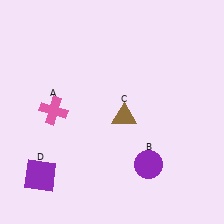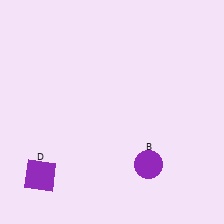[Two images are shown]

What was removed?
The brown triangle (C), the pink cross (A) were removed in Image 2.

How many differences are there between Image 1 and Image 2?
There are 2 differences between the two images.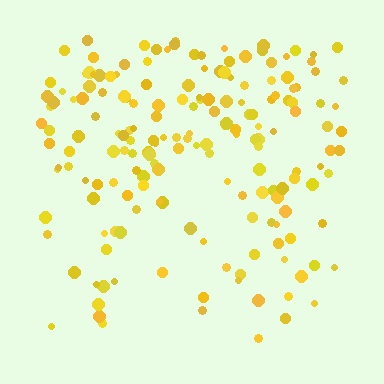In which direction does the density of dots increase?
From bottom to top, with the top side densest.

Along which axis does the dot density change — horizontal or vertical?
Vertical.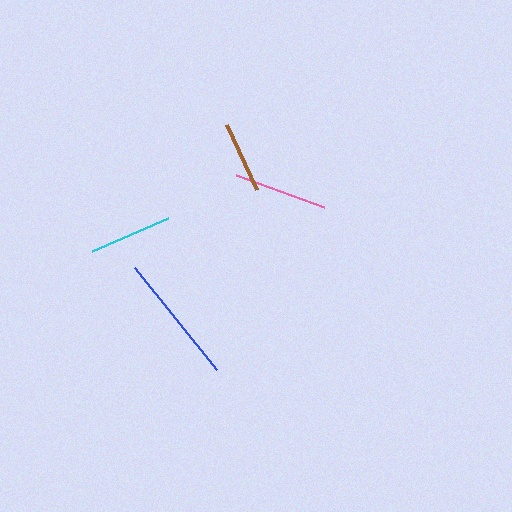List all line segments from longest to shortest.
From longest to shortest: blue, pink, cyan, brown.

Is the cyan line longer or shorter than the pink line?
The pink line is longer than the cyan line.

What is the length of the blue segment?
The blue segment is approximately 131 pixels long.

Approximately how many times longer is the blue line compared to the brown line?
The blue line is approximately 1.8 times the length of the brown line.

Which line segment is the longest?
The blue line is the longest at approximately 131 pixels.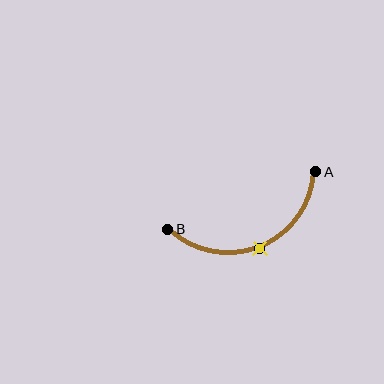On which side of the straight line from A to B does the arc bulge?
The arc bulges below the straight line connecting A and B.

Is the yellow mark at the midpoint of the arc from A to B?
Yes. The yellow mark lies on the arc at equal arc-length from both A and B — it is the arc midpoint.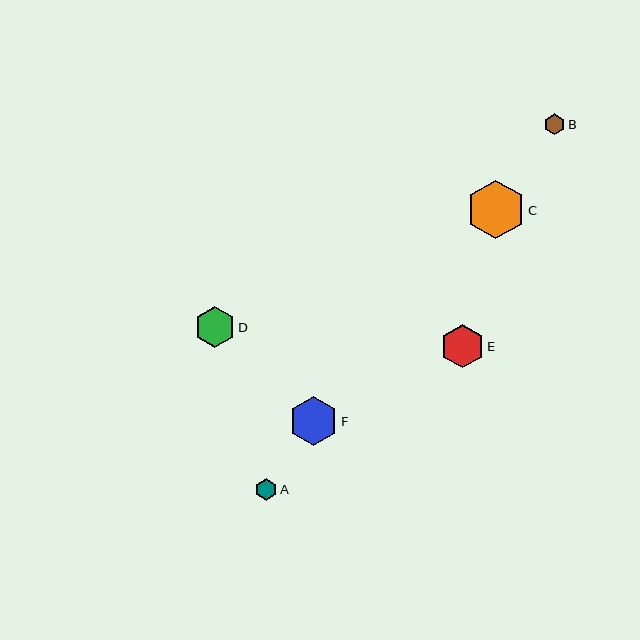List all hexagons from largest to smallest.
From largest to smallest: C, F, E, D, A, B.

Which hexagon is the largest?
Hexagon C is the largest with a size of approximately 59 pixels.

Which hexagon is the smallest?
Hexagon B is the smallest with a size of approximately 21 pixels.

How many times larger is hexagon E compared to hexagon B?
Hexagon E is approximately 2.1 times the size of hexagon B.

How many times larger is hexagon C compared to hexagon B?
Hexagon C is approximately 2.8 times the size of hexagon B.